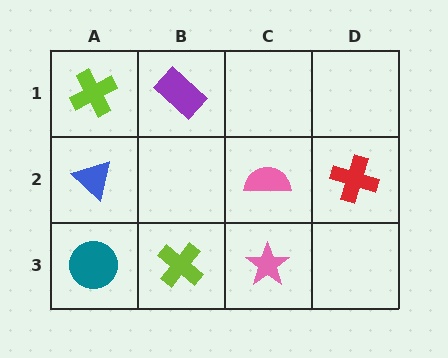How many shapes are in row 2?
3 shapes.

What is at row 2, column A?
A blue triangle.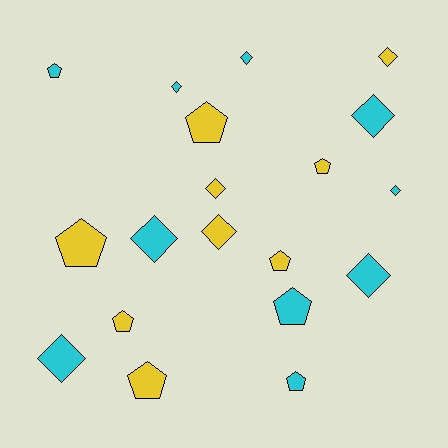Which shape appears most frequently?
Diamond, with 10 objects.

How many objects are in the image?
There are 19 objects.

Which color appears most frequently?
Cyan, with 10 objects.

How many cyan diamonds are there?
There are 7 cyan diamonds.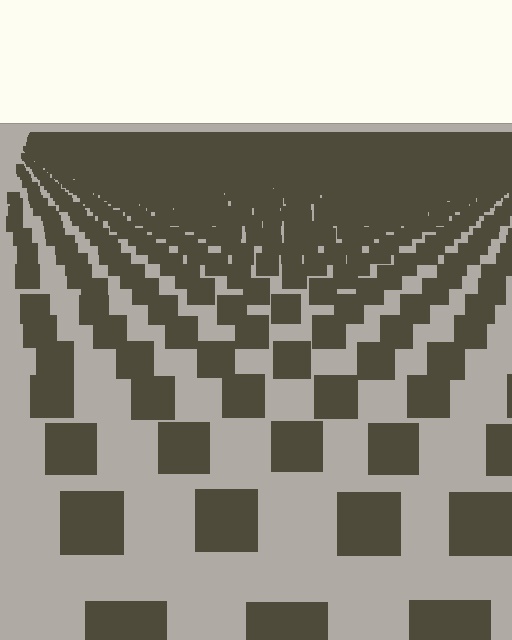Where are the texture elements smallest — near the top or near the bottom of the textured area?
Near the top.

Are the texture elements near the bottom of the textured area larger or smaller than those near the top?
Larger. Near the bottom, elements are closer to the viewer and appear at a bigger on-screen size.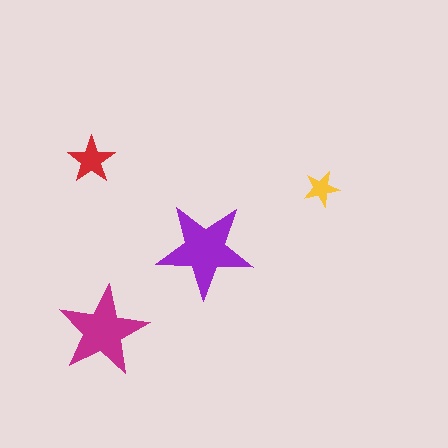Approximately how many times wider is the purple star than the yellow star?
About 2.5 times wider.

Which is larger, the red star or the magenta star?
The magenta one.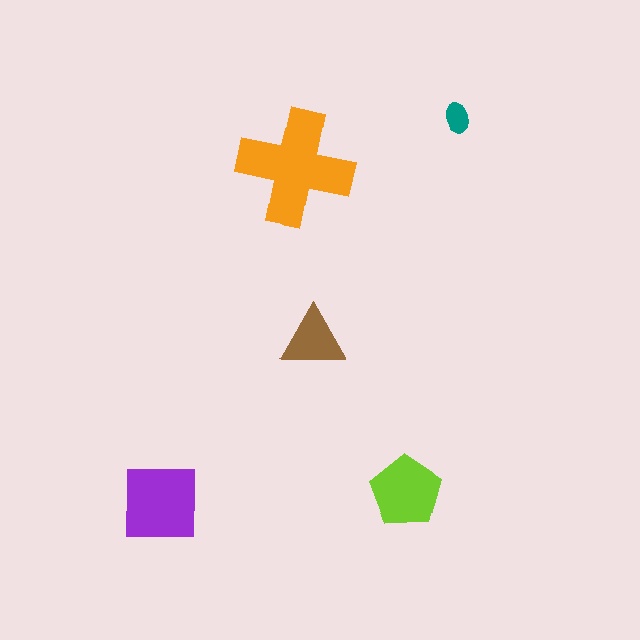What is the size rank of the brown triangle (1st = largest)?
4th.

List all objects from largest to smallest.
The orange cross, the purple square, the lime pentagon, the brown triangle, the teal ellipse.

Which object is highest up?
The teal ellipse is topmost.